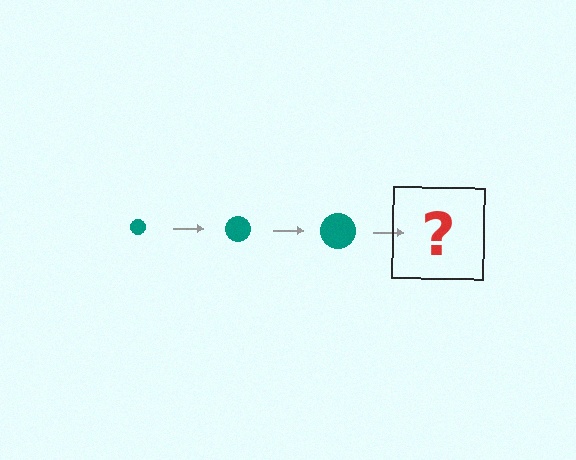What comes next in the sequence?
The next element should be a teal circle, larger than the previous one.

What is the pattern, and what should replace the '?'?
The pattern is that the circle gets progressively larger each step. The '?' should be a teal circle, larger than the previous one.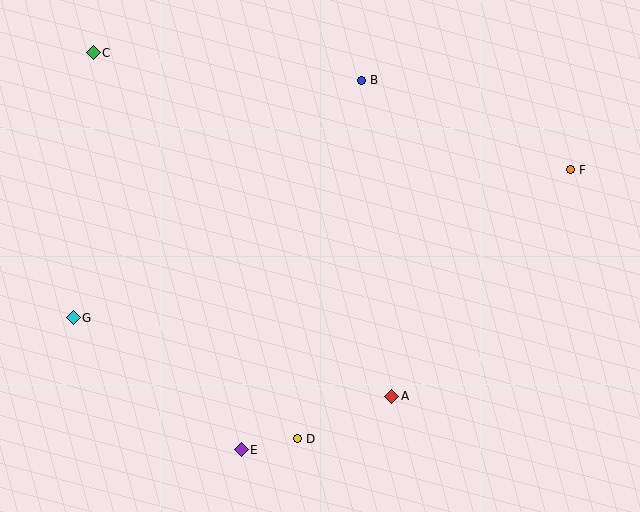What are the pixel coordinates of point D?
Point D is at (297, 439).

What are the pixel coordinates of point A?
Point A is at (392, 396).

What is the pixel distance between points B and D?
The distance between B and D is 364 pixels.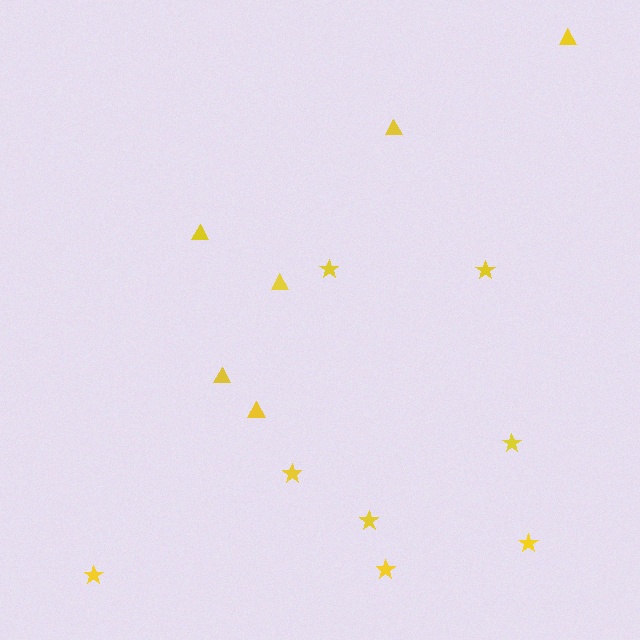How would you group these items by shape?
There are 2 groups: one group of triangles (6) and one group of stars (8).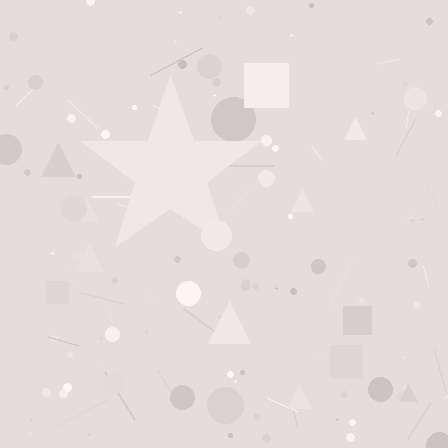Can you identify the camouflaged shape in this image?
The camouflaged shape is a star.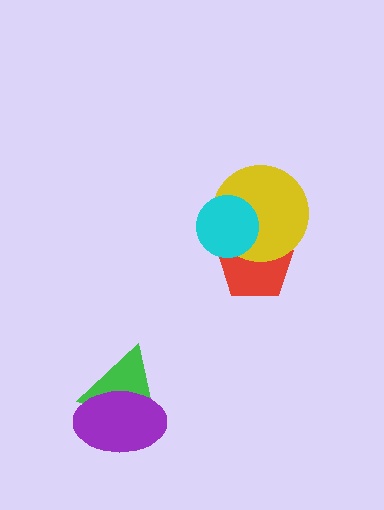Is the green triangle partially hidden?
Yes, it is partially covered by another shape.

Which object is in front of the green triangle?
The purple ellipse is in front of the green triangle.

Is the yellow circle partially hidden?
Yes, it is partially covered by another shape.